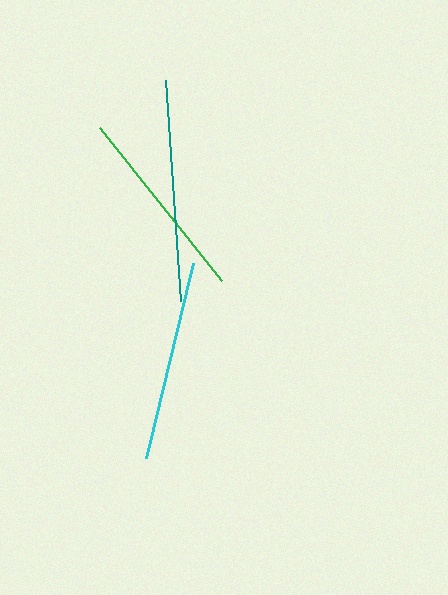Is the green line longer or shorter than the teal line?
The teal line is longer than the green line.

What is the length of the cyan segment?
The cyan segment is approximately 201 pixels long.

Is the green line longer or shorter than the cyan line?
The cyan line is longer than the green line.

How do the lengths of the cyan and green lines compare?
The cyan and green lines are approximately the same length.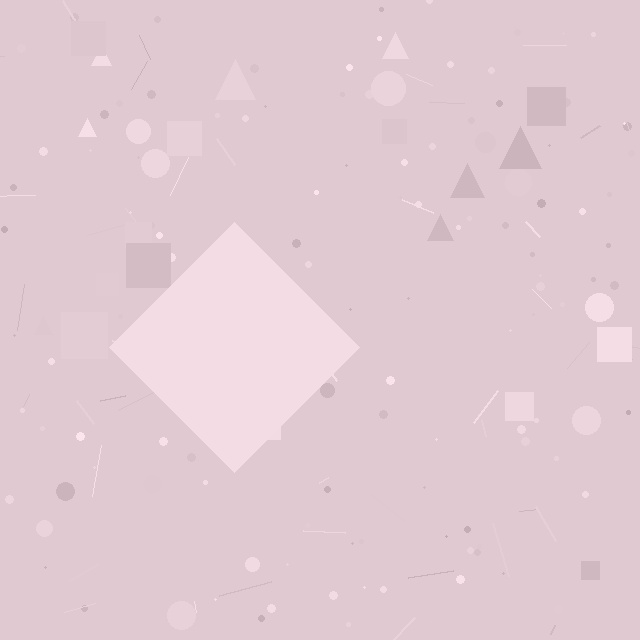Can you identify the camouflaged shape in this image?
The camouflaged shape is a diamond.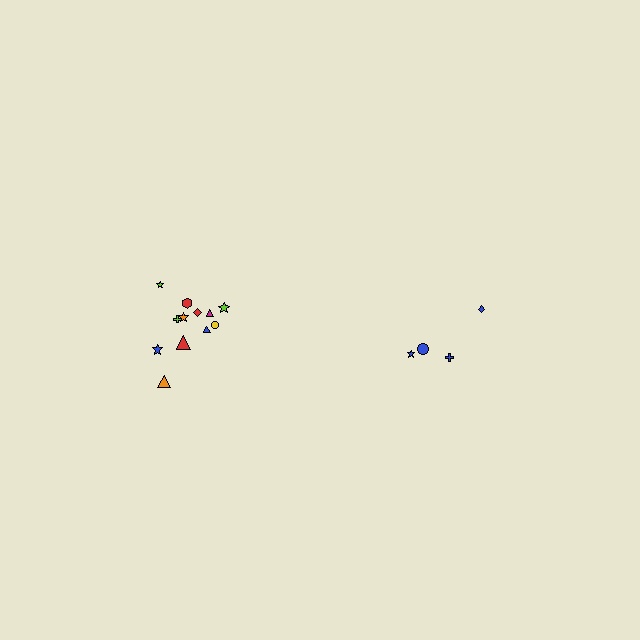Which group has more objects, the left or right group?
The left group.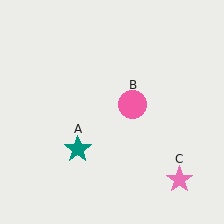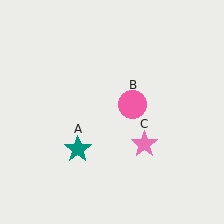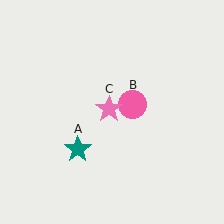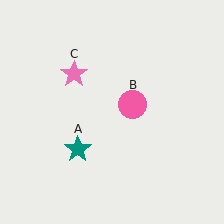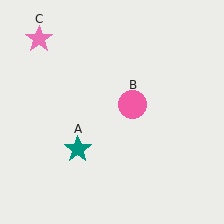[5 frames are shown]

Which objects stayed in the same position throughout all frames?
Teal star (object A) and pink circle (object B) remained stationary.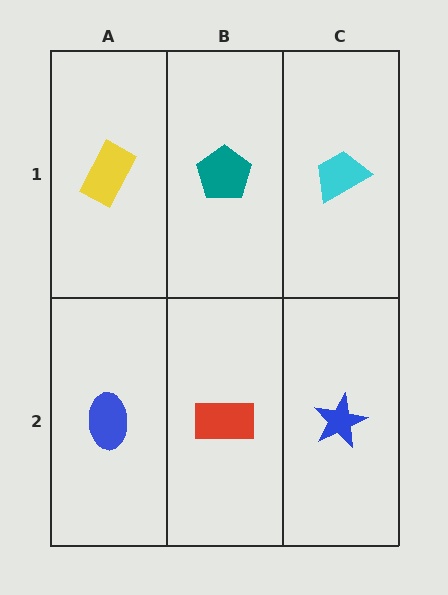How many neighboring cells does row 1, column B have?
3.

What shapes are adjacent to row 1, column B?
A red rectangle (row 2, column B), a yellow rectangle (row 1, column A), a cyan trapezoid (row 1, column C).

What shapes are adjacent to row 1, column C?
A blue star (row 2, column C), a teal pentagon (row 1, column B).